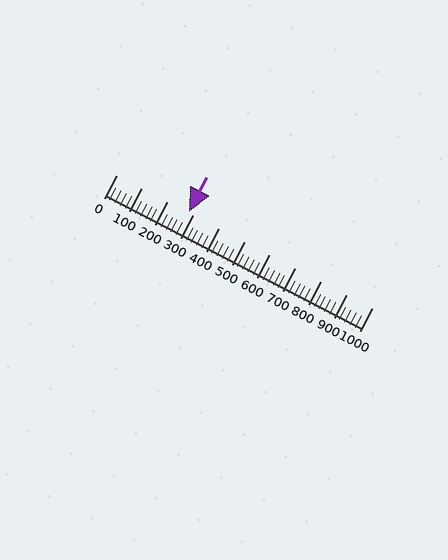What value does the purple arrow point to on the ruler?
The purple arrow points to approximately 284.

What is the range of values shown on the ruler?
The ruler shows values from 0 to 1000.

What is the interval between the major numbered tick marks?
The major tick marks are spaced 100 units apart.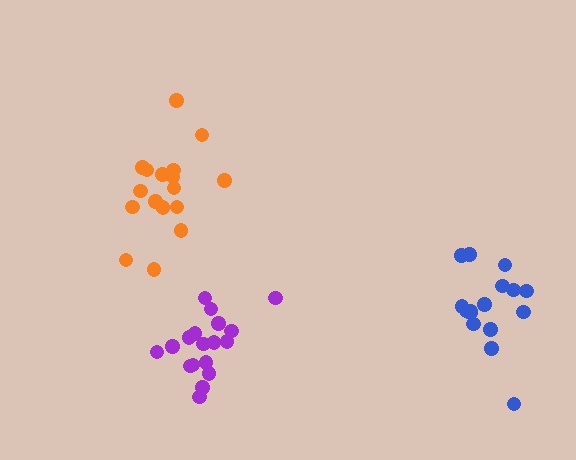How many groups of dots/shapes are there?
There are 3 groups.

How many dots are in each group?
Group 1: 18 dots, Group 2: 18 dots, Group 3: 16 dots (52 total).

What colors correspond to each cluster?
The clusters are colored: orange, purple, blue.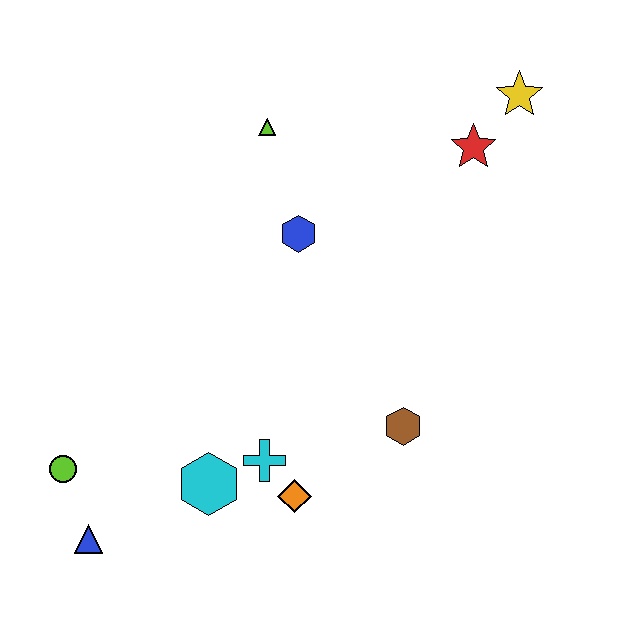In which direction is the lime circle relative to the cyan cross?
The lime circle is to the left of the cyan cross.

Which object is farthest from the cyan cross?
The yellow star is farthest from the cyan cross.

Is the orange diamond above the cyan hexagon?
No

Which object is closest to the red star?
The yellow star is closest to the red star.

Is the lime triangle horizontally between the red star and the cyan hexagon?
Yes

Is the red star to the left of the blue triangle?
No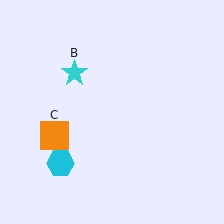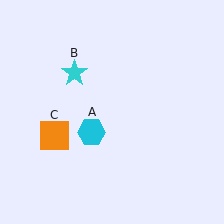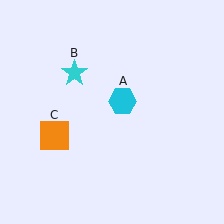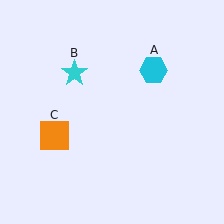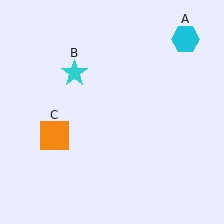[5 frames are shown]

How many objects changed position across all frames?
1 object changed position: cyan hexagon (object A).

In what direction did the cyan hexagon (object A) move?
The cyan hexagon (object A) moved up and to the right.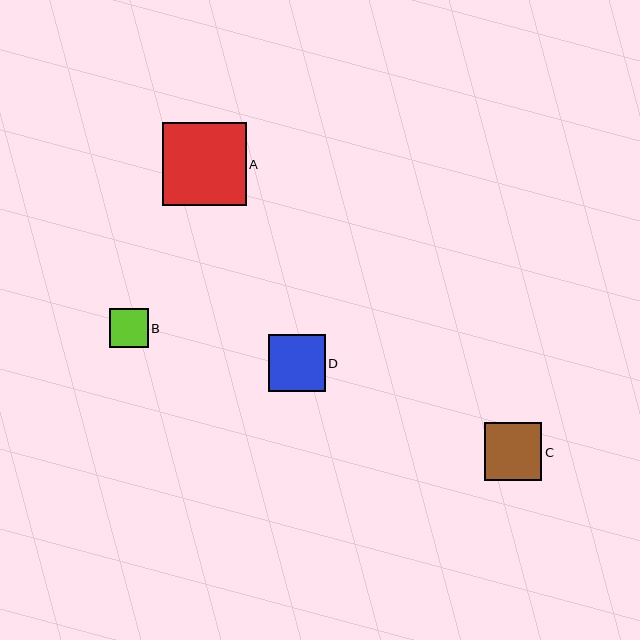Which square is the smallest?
Square B is the smallest with a size of approximately 39 pixels.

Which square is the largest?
Square A is the largest with a size of approximately 83 pixels.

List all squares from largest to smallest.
From largest to smallest: A, C, D, B.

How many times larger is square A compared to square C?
Square A is approximately 1.4 times the size of square C.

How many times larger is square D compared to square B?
Square D is approximately 1.5 times the size of square B.